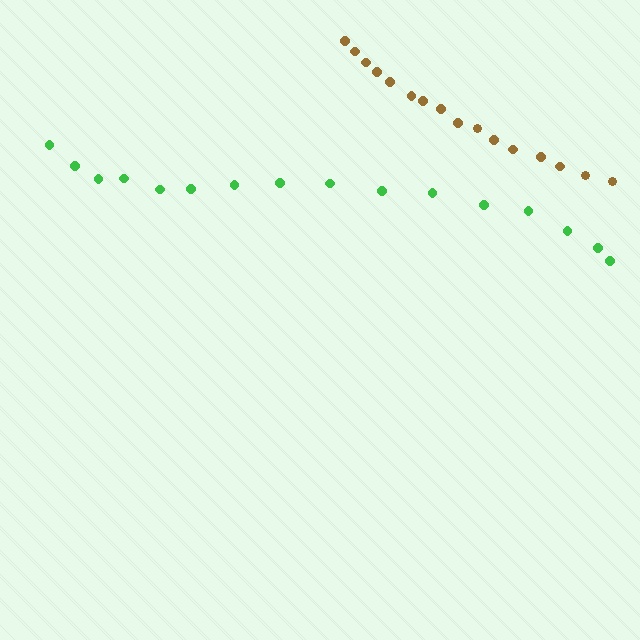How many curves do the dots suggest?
There are 2 distinct paths.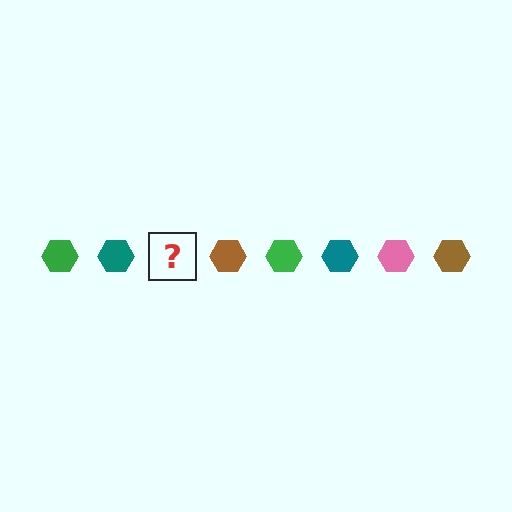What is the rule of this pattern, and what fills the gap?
The rule is that the pattern cycles through green, teal, pink, brown hexagons. The gap should be filled with a pink hexagon.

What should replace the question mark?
The question mark should be replaced with a pink hexagon.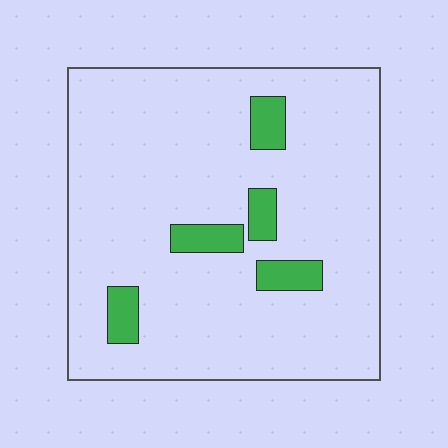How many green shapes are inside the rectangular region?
5.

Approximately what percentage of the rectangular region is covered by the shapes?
Approximately 10%.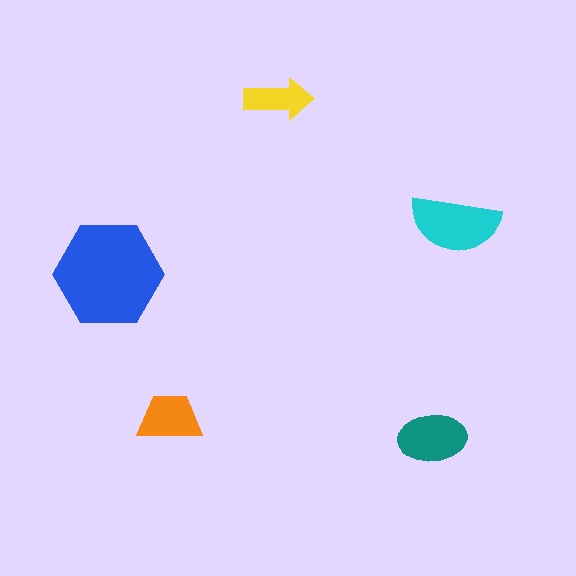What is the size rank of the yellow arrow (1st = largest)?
5th.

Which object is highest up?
The yellow arrow is topmost.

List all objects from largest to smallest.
The blue hexagon, the cyan semicircle, the teal ellipse, the orange trapezoid, the yellow arrow.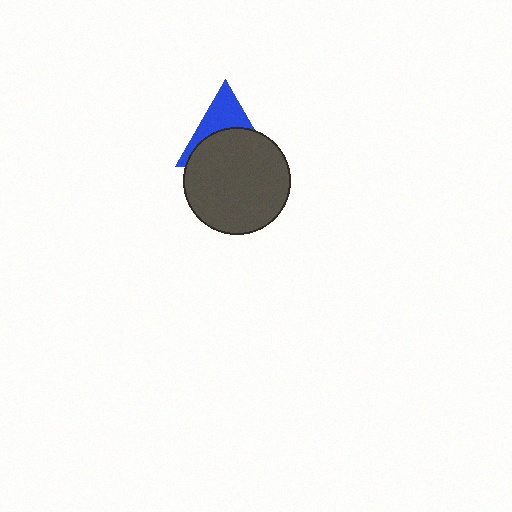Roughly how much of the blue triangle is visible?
A small part of it is visible (roughly 41%).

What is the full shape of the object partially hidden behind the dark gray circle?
The partially hidden object is a blue triangle.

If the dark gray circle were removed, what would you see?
You would see the complete blue triangle.